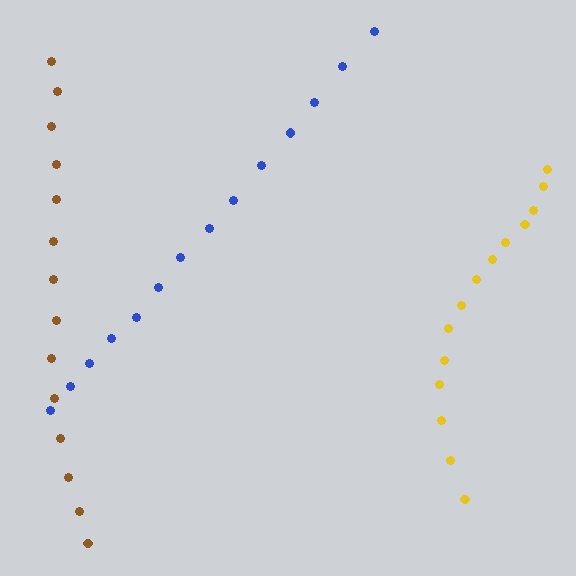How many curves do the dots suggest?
There are 3 distinct paths.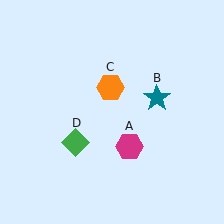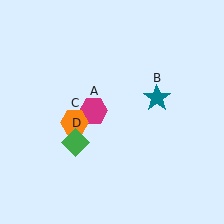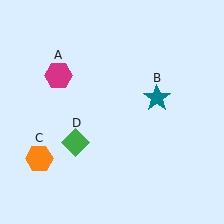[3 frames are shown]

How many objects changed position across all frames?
2 objects changed position: magenta hexagon (object A), orange hexagon (object C).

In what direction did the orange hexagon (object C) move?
The orange hexagon (object C) moved down and to the left.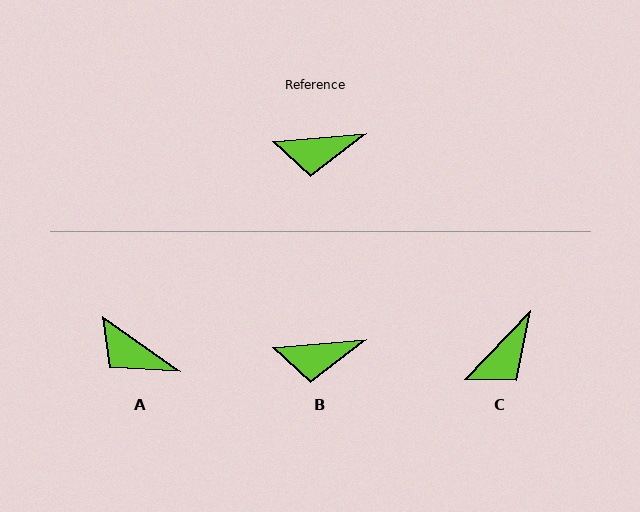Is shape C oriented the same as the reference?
No, it is off by about 41 degrees.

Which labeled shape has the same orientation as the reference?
B.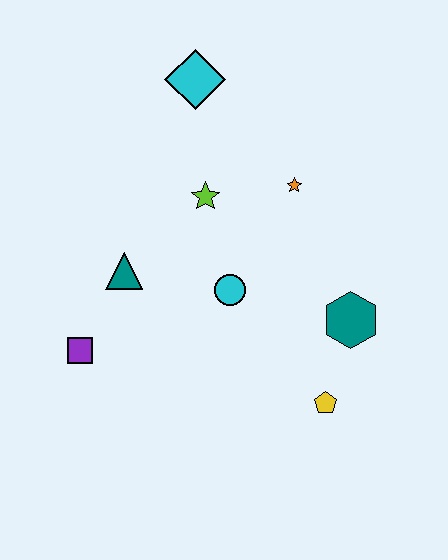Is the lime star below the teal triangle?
No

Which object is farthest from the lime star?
The yellow pentagon is farthest from the lime star.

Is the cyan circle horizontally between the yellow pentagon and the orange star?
No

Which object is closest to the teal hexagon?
The yellow pentagon is closest to the teal hexagon.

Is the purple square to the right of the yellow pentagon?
No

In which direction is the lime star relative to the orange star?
The lime star is to the left of the orange star.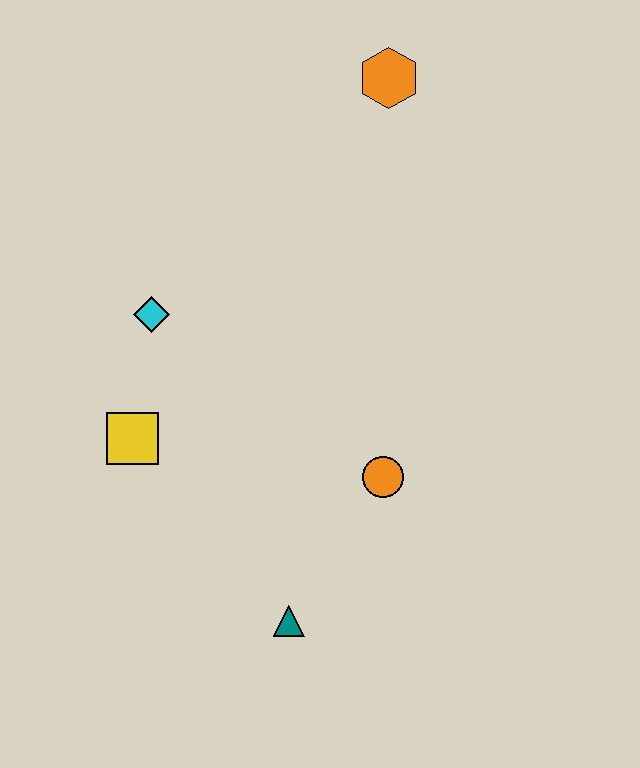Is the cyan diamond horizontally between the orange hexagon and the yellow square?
Yes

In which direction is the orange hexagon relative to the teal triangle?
The orange hexagon is above the teal triangle.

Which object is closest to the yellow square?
The cyan diamond is closest to the yellow square.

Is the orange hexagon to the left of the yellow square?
No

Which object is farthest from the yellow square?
The orange hexagon is farthest from the yellow square.